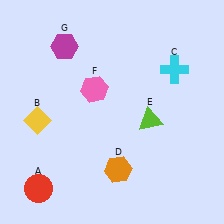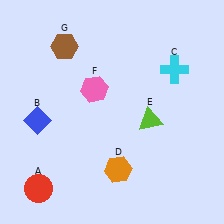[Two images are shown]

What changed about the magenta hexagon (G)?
In Image 1, G is magenta. In Image 2, it changed to brown.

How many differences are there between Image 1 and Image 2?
There are 2 differences between the two images.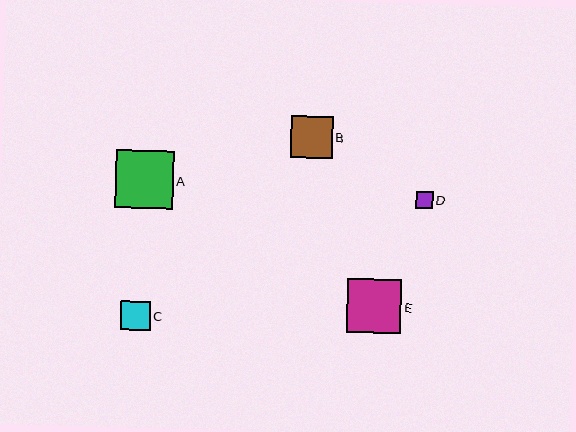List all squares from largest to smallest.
From largest to smallest: A, E, B, C, D.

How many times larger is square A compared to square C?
Square A is approximately 2.0 times the size of square C.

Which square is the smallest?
Square D is the smallest with a size of approximately 17 pixels.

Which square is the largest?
Square A is the largest with a size of approximately 58 pixels.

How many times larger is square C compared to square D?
Square C is approximately 1.8 times the size of square D.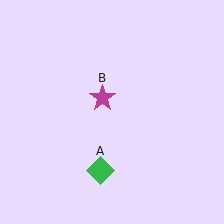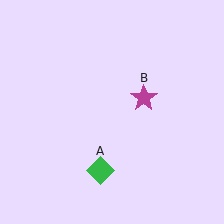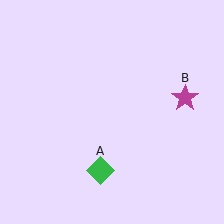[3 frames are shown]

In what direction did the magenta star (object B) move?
The magenta star (object B) moved right.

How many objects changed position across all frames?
1 object changed position: magenta star (object B).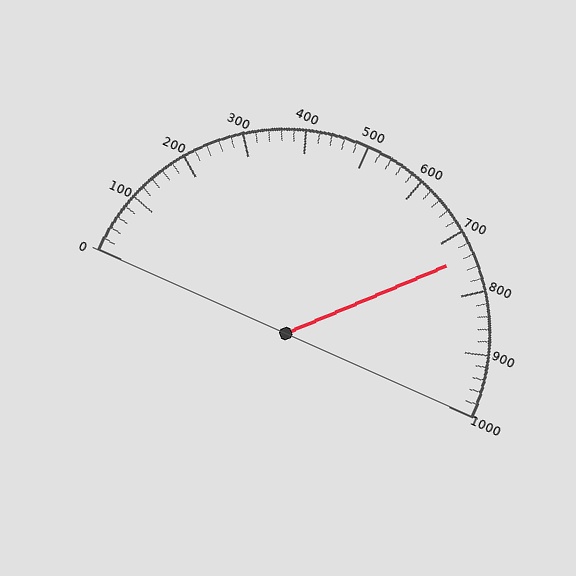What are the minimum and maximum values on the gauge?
The gauge ranges from 0 to 1000.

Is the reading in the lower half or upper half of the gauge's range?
The reading is in the upper half of the range (0 to 1000).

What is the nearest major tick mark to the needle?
The nearest major tick mark is 700.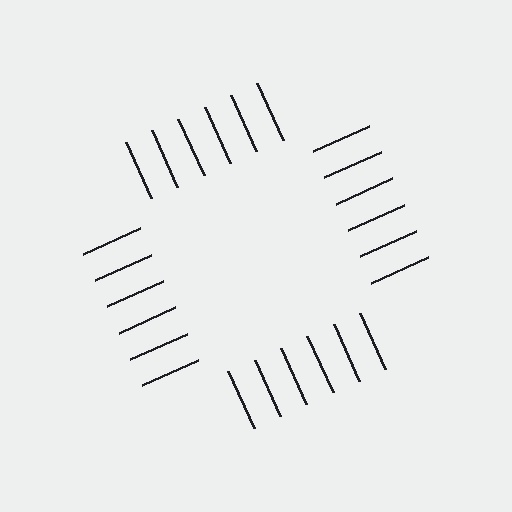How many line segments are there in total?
24 — 6 along each of the 4 edges.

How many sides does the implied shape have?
4 sides — the line-ends trace a square.